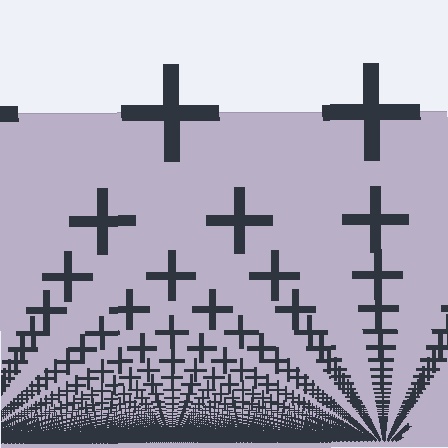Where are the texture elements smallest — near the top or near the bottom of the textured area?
Near the bottom.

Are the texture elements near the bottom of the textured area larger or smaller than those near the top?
Smaller. The gradient is inverted — elements near the bottom are smaller and denser.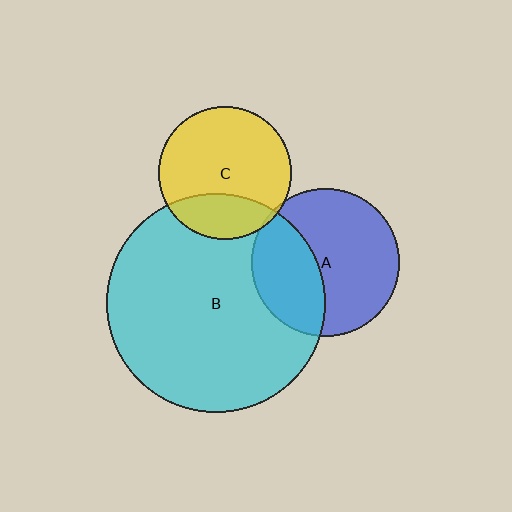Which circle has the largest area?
Circle B (cyan).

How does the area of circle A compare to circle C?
Approximately 1.2 times.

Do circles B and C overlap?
Yes.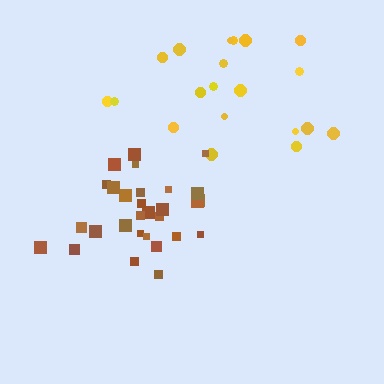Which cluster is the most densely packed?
Brown.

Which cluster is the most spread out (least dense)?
Yellow.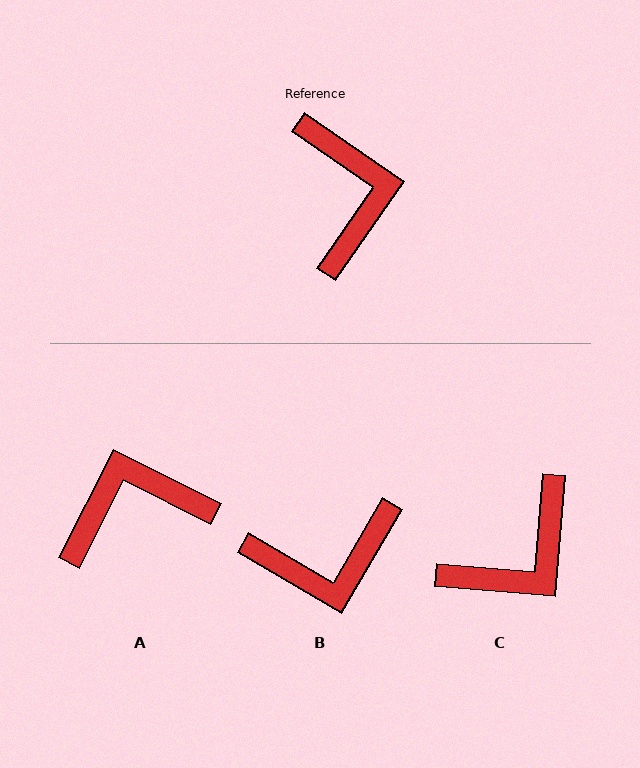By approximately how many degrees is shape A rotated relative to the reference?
Approximately 98 degrees counter-clockwise.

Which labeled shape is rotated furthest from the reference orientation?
A, about 98 degrees away.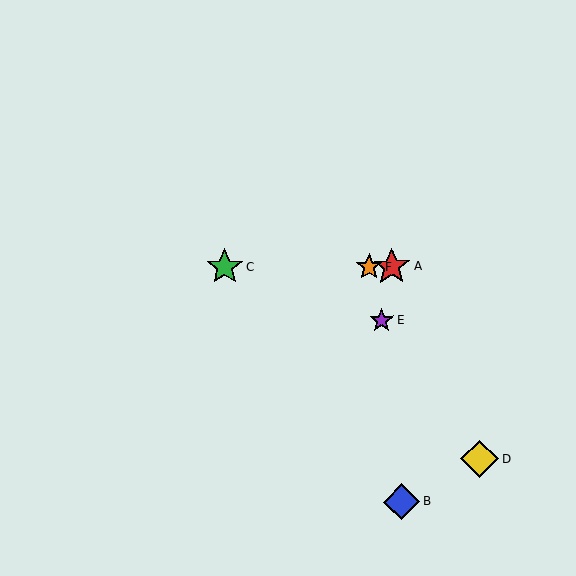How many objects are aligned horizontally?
3 objects (A, C, F) are aligned horizontally.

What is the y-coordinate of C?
Object C is at y≈267.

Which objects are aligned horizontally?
Objects A, C, F are aligned horizontally.